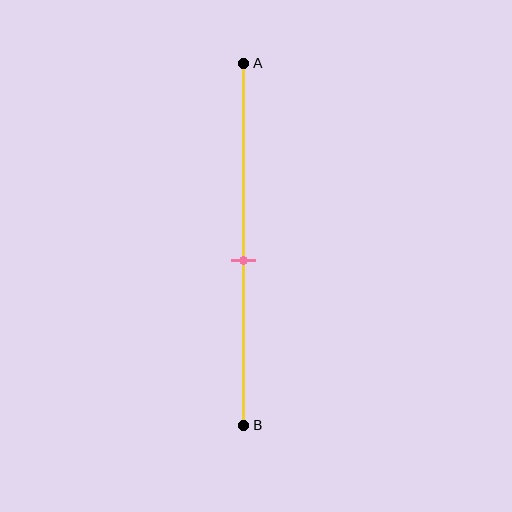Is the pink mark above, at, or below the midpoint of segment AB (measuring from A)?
The pink mark is below the midpoint of segment AB.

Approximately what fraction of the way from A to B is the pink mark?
The pink mark is approximately 55% of the way from A to B.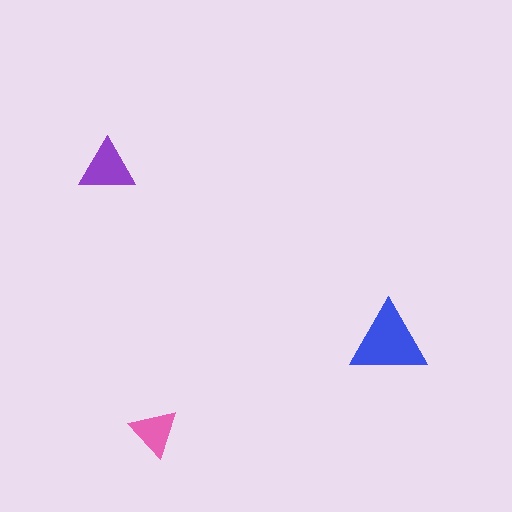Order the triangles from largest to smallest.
the blue one, the purple one, the pink one.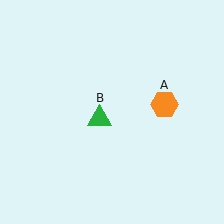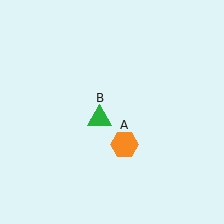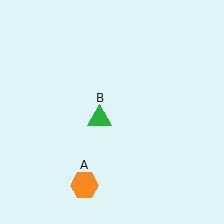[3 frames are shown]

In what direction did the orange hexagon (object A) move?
The orange hexagon (object A) moved down and to the left.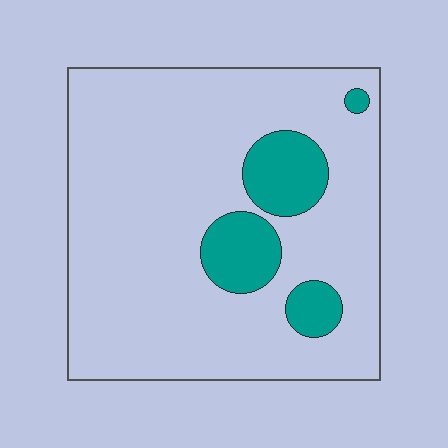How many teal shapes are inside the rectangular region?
4.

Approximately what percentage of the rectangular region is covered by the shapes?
Approximately 15%.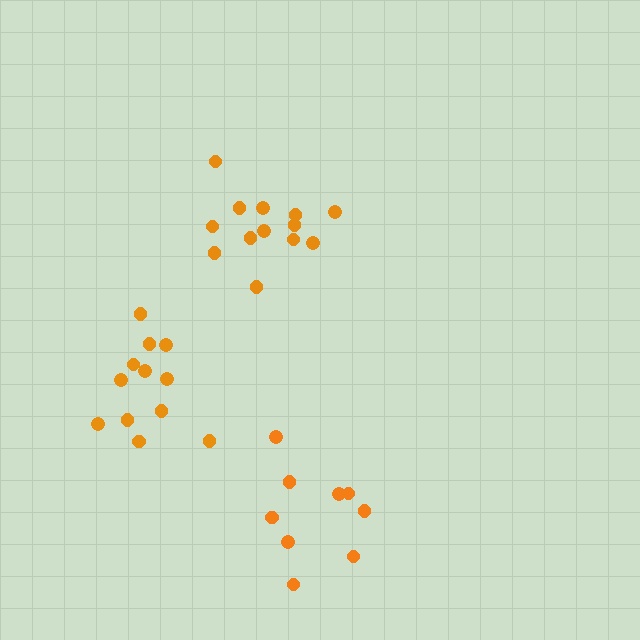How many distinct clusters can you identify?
There are 3 distinct clusters.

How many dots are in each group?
Group 1: 9 dots, Group 2: 13 dots, Group 3: 12 dots (34 total).